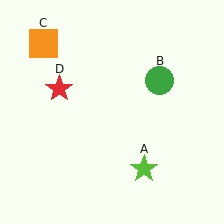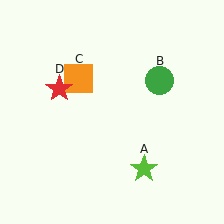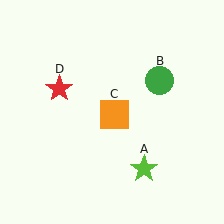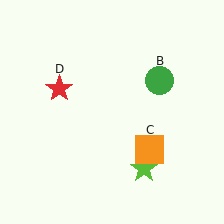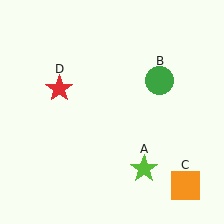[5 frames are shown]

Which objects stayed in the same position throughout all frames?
Lime star (object A) and green circle (object B) and red star (object D) remained stationary.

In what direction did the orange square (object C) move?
The orange square (object C) moved down and to the right.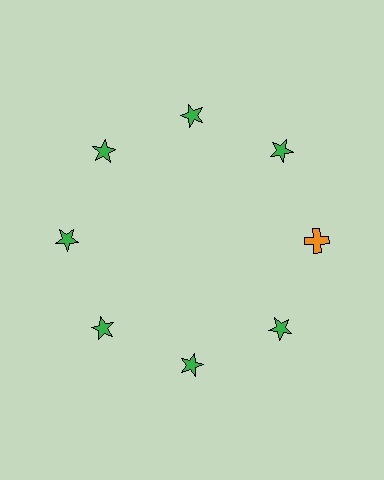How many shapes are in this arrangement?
There are 8 shapes arranged in a ring pattern.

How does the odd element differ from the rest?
It differs in both color (orange instead of green) and shape (cross instead of star).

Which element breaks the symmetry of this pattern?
The orange cross at roughly the 3 o'clock position breaks the symmetry. All other shapes are green stars.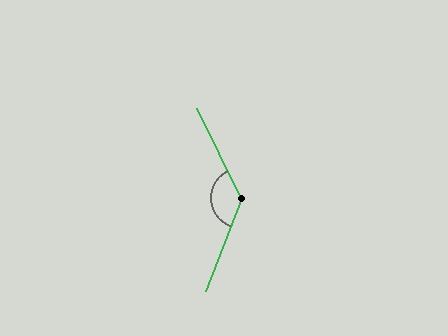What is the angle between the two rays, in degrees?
Approximately 133 degrees.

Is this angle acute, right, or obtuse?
It is obtuse.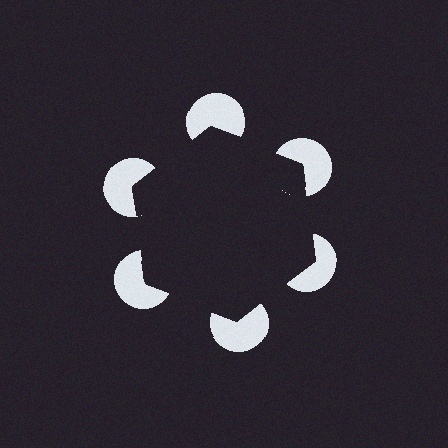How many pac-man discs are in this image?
There are 6 — one at each vertex of the illusory hexagon.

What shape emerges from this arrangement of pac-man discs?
An illusory hexagon — its edges are inferred from the aligned wedge cuts in the pac-man discs, not physically drawn.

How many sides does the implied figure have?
6 sides.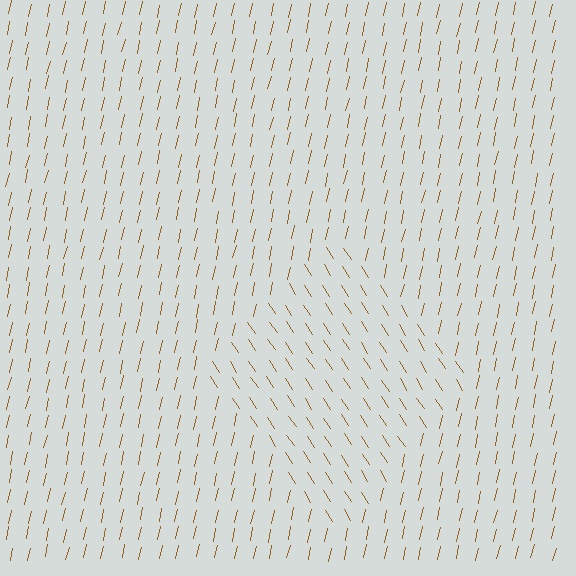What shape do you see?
I see a diamond.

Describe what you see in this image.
The image is filled with small brown line segments. A diamond region in the image has lines oriented differently from the surrounding lines, creating a visible texture boundary.